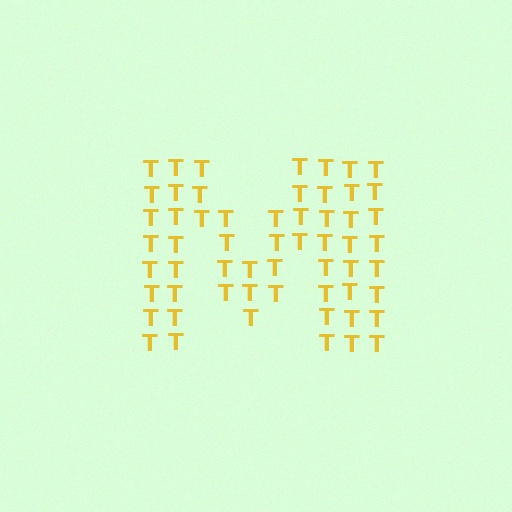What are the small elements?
The small elements are letter T's.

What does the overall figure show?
The overall figure shows the letter M.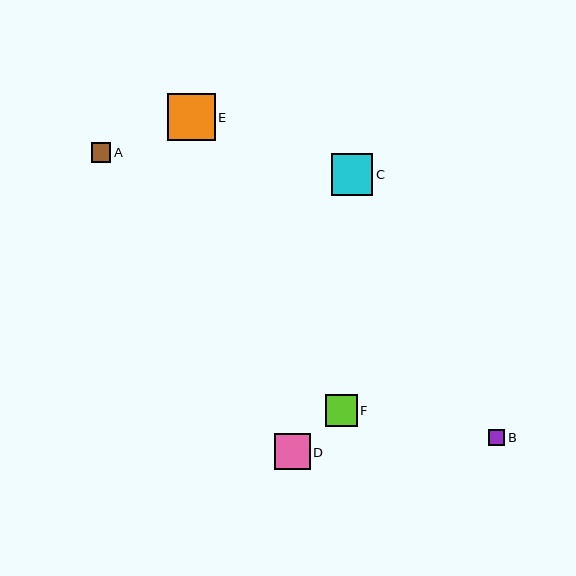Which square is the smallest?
Square B is the smallest with a size of approximately 16 pixels.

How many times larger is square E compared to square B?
Square E is approximately 3.0 times the size of square B.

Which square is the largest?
Square E is the largest with a size of approximately 48 pixels.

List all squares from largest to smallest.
From largest to smallest: E, C, D, F, A, B.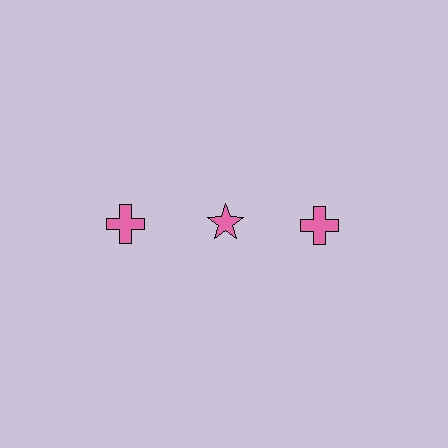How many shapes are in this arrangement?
There are 3 shapes arranged in a grid pattern.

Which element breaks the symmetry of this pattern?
The pink star in the top row, second from left column breaks the symmetry. All other shapes are pink crosses.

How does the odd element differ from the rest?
It has a different shape: star instead of cross.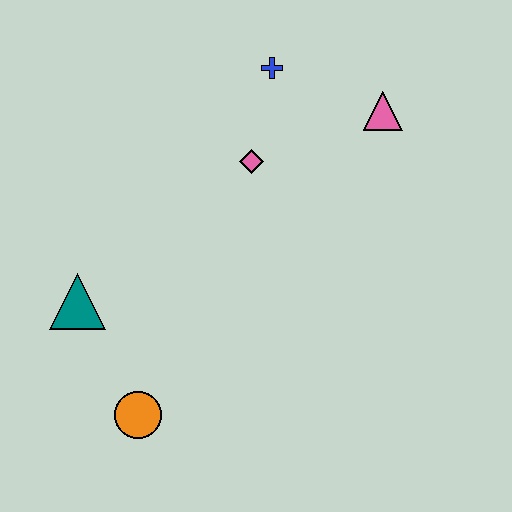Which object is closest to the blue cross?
The pink diamond is closest to the blue cross.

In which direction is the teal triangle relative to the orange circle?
The teal triangle is above the orange circle.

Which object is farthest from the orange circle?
The pink triangle is farthest from the orange circle.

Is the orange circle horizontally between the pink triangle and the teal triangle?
Yes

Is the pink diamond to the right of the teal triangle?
Yes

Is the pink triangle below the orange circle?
No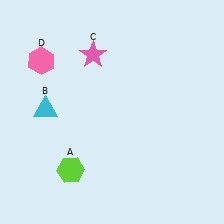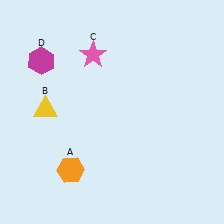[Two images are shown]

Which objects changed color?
A changed from lime to orange. B changed from cyan to yellow. D changed from pink to magenta.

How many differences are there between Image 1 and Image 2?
There are 3 differences between the two images.